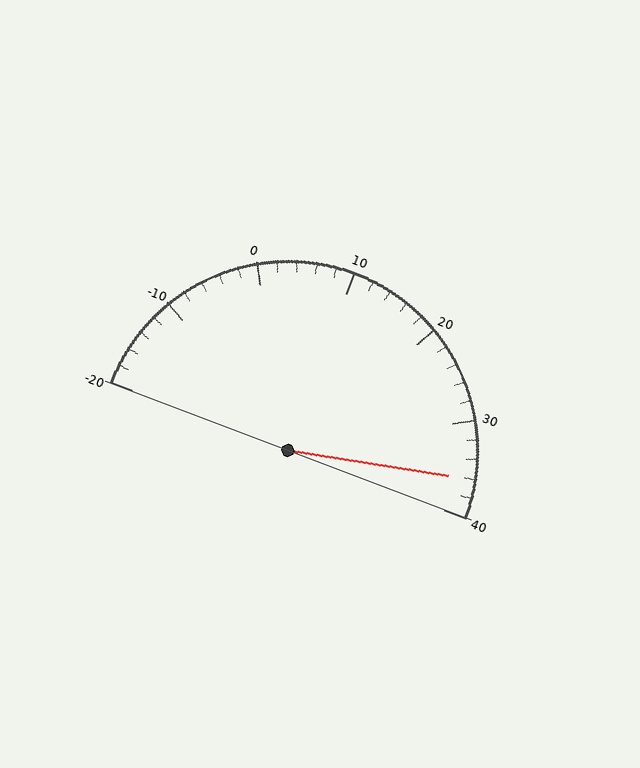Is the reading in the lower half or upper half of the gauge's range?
The reading is in the upper half of the range (-20 to 40).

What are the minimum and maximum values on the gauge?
The gauge ranges from -20 to 40.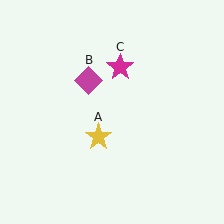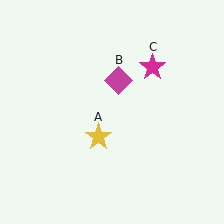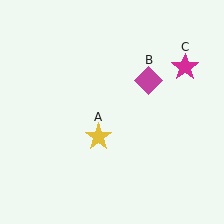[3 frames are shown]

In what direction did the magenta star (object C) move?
The magenta star (object C) moved right.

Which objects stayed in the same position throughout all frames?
Yellow star (object A) remained stationary.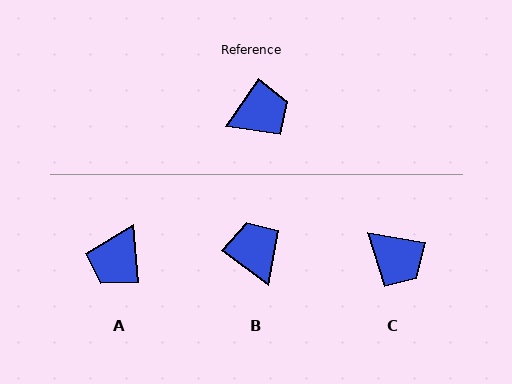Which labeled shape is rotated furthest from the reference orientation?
A, about 141 degrees away.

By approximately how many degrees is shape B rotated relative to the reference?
Approximately 87 degrees counter-clockwise.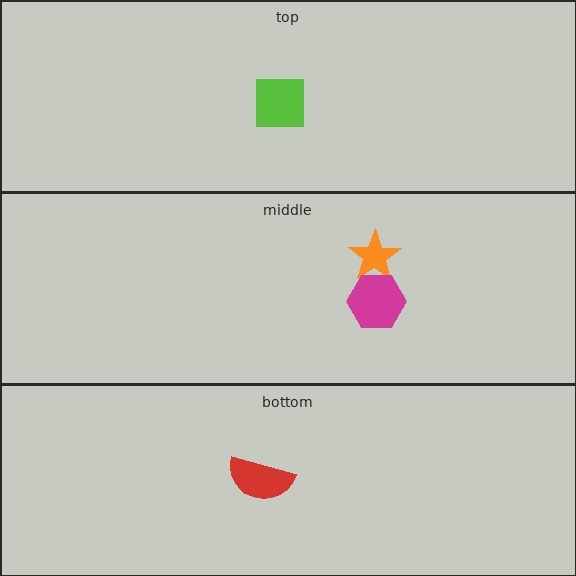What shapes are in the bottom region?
The red semicircle.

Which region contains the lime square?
The top region.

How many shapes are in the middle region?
2.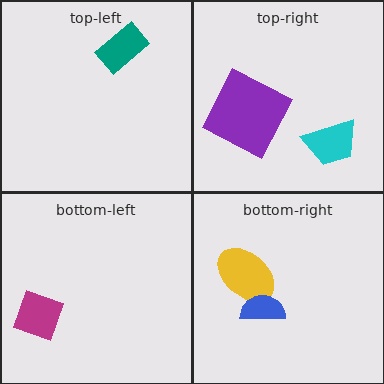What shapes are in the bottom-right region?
The yellow ellipse, the blue semicircle.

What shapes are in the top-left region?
The teal rectangle.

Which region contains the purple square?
The top-right region.